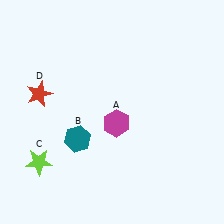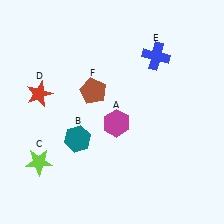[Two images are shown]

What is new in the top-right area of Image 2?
A blue cross (E) was added in the top-right area of Image 2.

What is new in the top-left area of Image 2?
A brown pentagon (F) was added in the top-left area of Image 2.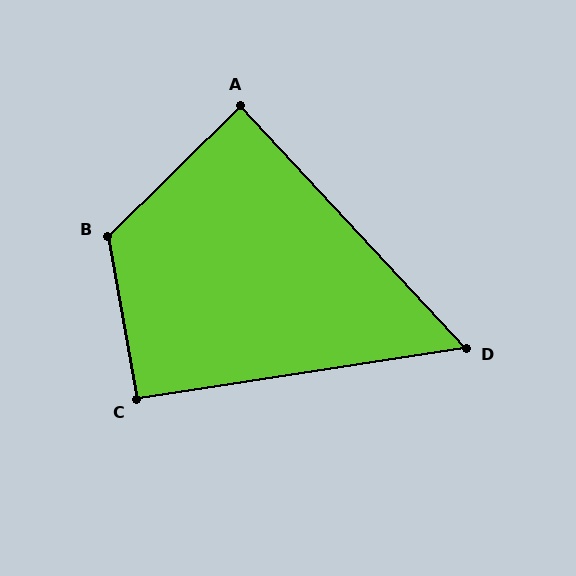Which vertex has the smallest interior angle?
D, at approximately 56 degrees.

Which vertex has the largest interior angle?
B, at approximately 124 degrees.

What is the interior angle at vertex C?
Approximately 91 degrees (approximately right).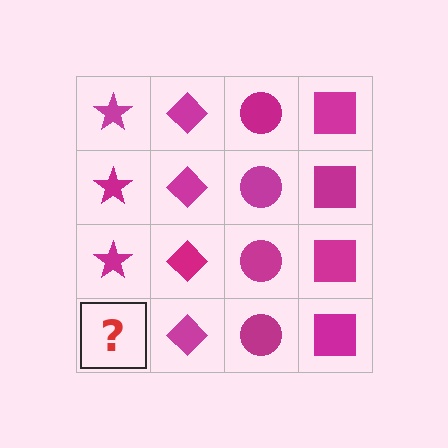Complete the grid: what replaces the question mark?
The question mark should be replaced with a magenta star.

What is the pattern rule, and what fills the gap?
The rule is that each column has a consistent shape. The gap should be filled with a magenta star.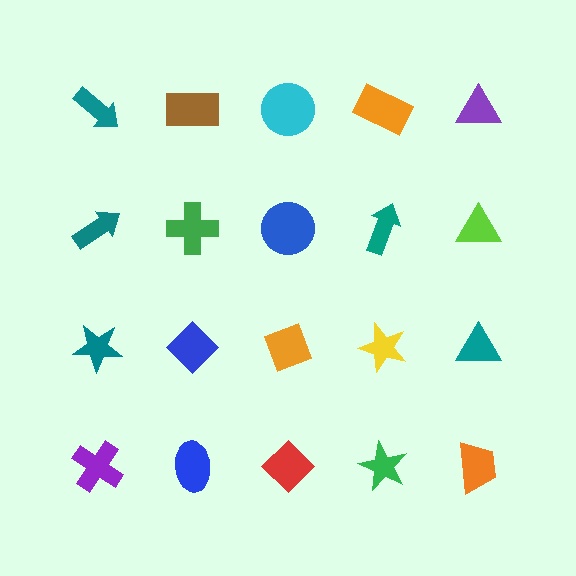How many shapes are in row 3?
5 shapes.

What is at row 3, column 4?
A yellow star.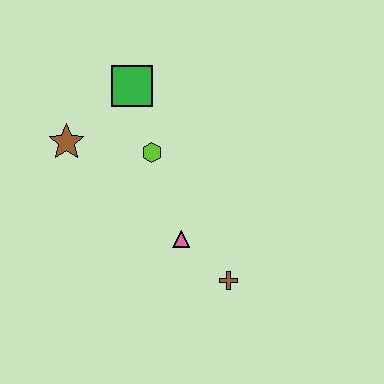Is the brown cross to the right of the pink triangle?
Yes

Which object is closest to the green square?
The lime hexagon is closest to the green square.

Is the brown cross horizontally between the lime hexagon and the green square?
No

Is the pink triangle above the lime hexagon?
No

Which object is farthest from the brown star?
The brown cross is farthest from the brown star.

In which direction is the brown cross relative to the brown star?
The brown cross is to the right of the brown star.